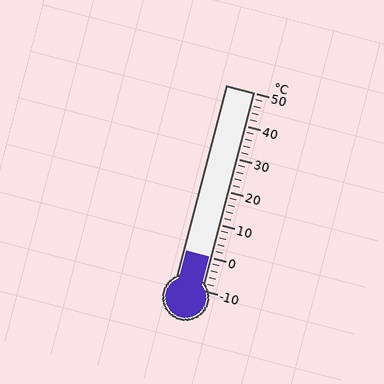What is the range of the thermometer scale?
The thermometer scale ranges from -10°C to 50°C.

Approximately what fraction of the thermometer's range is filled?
The thermometer is filled to approximately 15% of its range.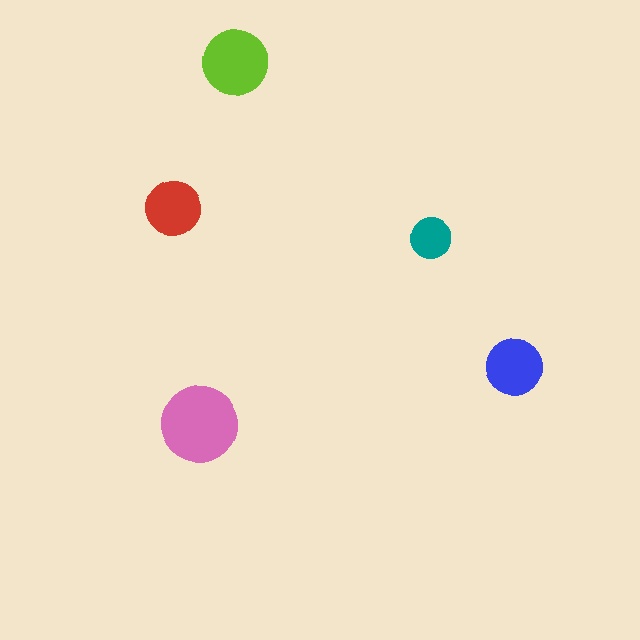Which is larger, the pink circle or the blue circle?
The pink one.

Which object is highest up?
The lime circle is topmost.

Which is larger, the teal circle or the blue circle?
The blue one.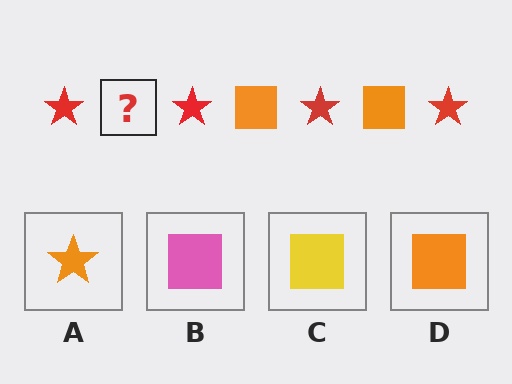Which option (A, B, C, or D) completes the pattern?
D.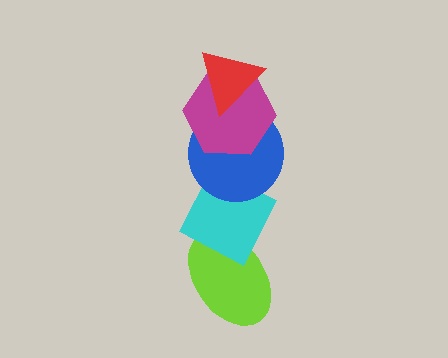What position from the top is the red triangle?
The red triangle is 1st from the top.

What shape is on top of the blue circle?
The magenta hexagon is on top of the blue circle.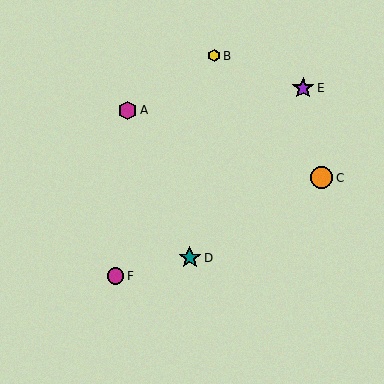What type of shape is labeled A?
Shape A is a magenta hexagon.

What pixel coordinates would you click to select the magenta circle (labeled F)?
Click at (116, 276) to select the magenta circle F.